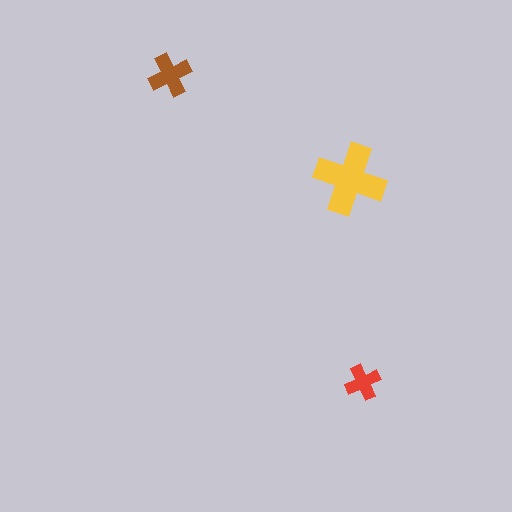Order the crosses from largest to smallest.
the yellow one, the brown one, the red one.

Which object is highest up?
The brown cross is topmost.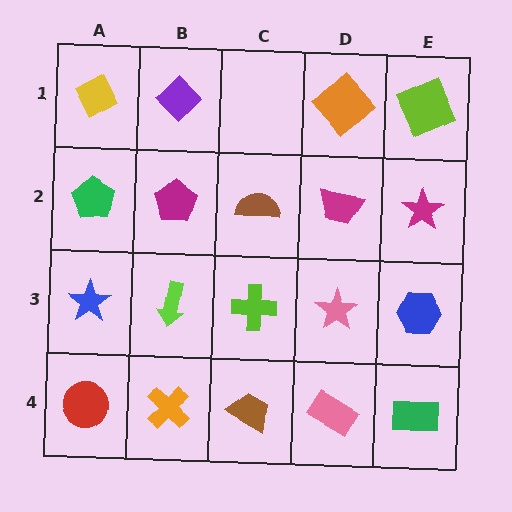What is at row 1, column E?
A lime square.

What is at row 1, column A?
A yellow diamond.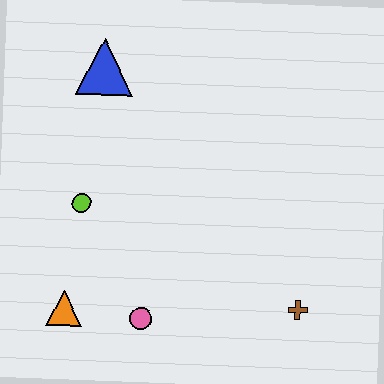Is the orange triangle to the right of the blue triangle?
No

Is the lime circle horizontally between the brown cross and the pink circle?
No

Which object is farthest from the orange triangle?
The blue triangle is farthest from the orange triangle.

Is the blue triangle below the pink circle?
No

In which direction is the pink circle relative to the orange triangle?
The pink circle is to the right of the orange triangle.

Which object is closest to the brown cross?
The pink circle is closest to the brown cross.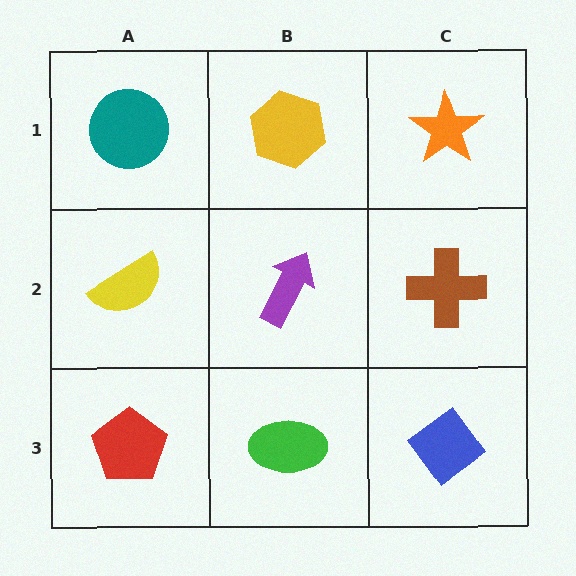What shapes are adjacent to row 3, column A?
A yellow semicircle (row 2, column A), a green ellipse (row 3, column B).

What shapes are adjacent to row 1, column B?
A purple arrow (row 2, column B), a teal circle (row 1, column A), an orange star (row 1, column C).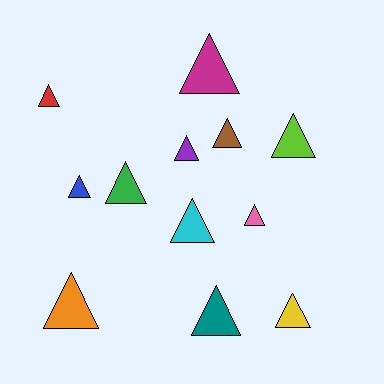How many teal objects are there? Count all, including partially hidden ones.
There is 1 teal object.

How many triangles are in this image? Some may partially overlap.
There are 12 triangles.